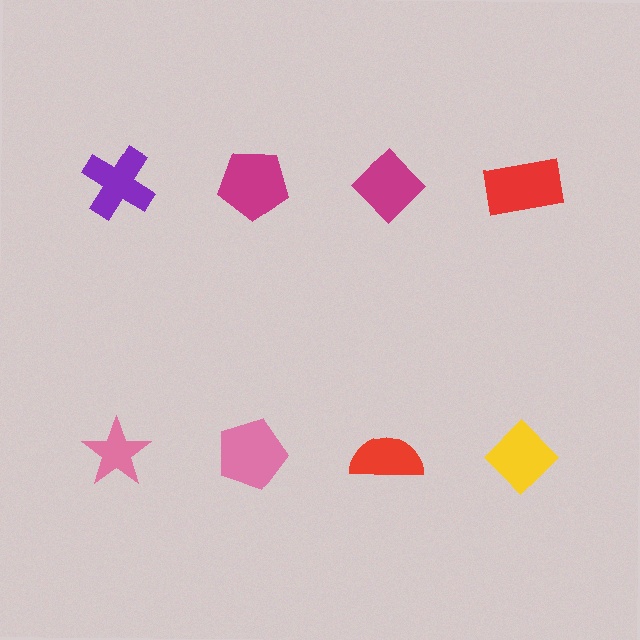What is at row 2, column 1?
A pink star.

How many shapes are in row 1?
4 shapes.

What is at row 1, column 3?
A magenta diamond.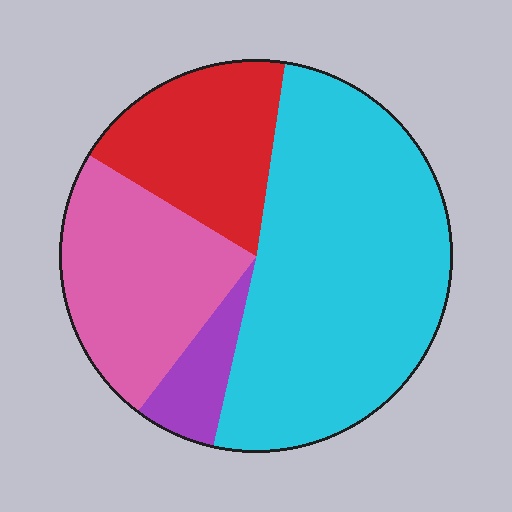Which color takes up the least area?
Purple, at roughly 5%.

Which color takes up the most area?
Cyan, at roughly 50%.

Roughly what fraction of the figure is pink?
Pink takes up about one quarter (1/4) of the figure.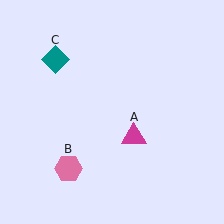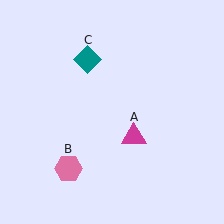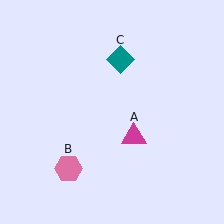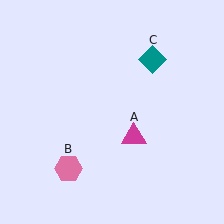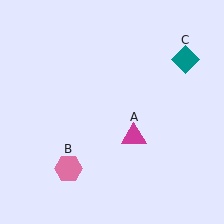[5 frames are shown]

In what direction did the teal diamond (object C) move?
The teal diamond (object C) moved right.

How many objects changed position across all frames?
1 object changed position: teal diamond (object C).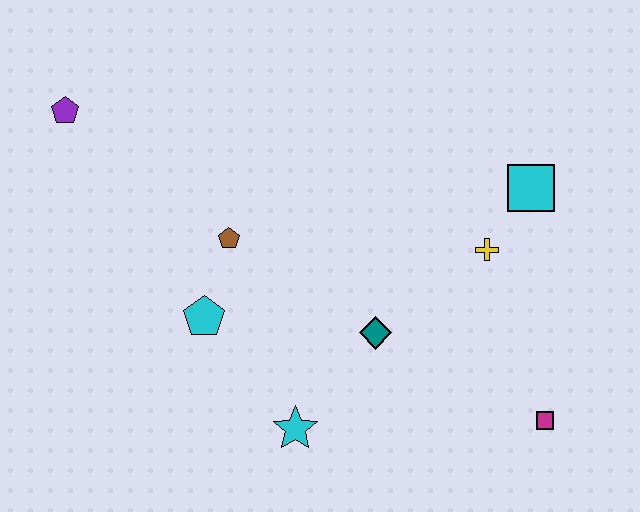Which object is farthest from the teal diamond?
The purple pentagon is farthest from the teal diamond.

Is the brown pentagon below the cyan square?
Yes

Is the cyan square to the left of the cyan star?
No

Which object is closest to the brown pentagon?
The cyan pentagon is closest to the brown pentagon.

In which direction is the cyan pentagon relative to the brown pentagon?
The cyan pentagon is below the brown pentagon.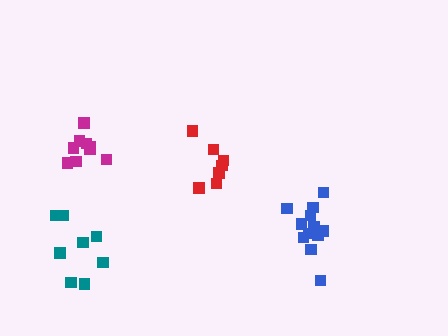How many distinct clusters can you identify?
There are 4 distinct clusters.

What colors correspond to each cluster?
The clusters are colored: blue, red, teal, magenta.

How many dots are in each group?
Group 1: 12 dots, Group 2: 7 dots, Group 3: 8 dots, Group 4: 10 dots (37 total).